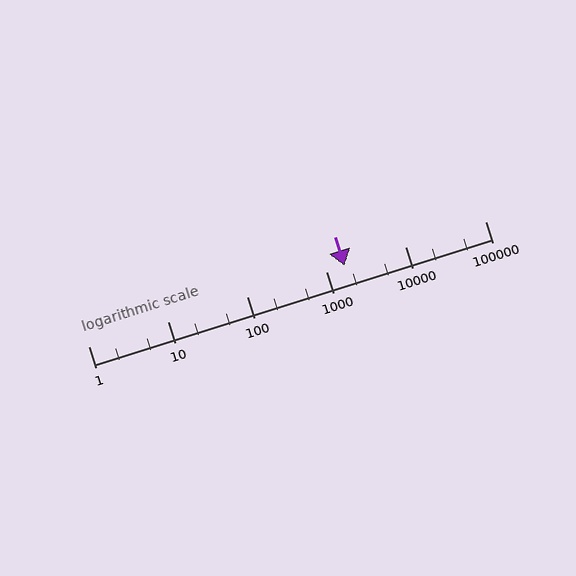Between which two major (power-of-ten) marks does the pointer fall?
The pointer is between 1000 and 10000.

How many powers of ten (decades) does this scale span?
The scale spans 5 decades, from 1 to 100000.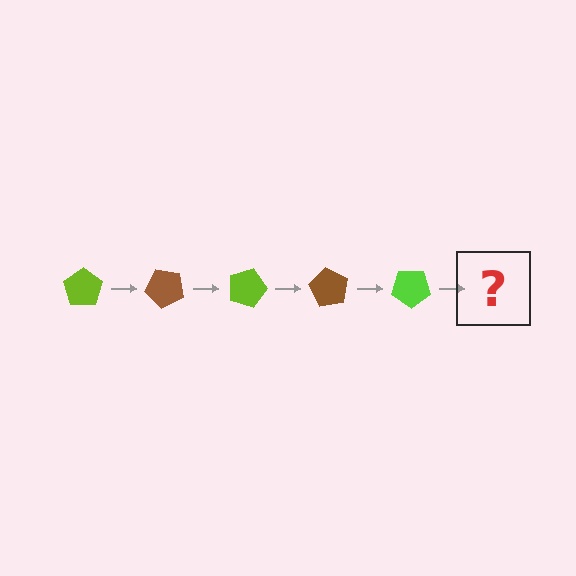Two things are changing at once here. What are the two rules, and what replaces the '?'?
The two rules are that it rotates 45 degrees each step and the color cycles through lime and brown. The '?' should be a brown pentagon, rotated 225 degrees from the start.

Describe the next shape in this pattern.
It should be a brown pentagon, rotated 225 degrees from the start.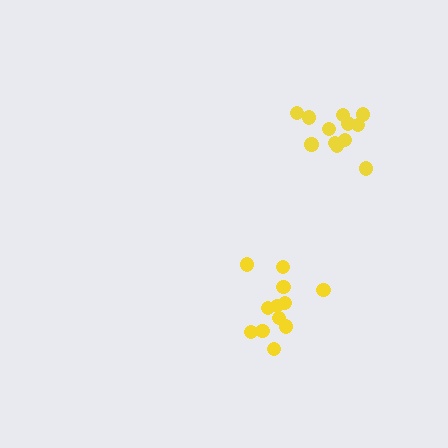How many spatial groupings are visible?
There are 2 spatial groupings.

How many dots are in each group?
Group 1: 12 dots, Group 2: 12 dots (24 total).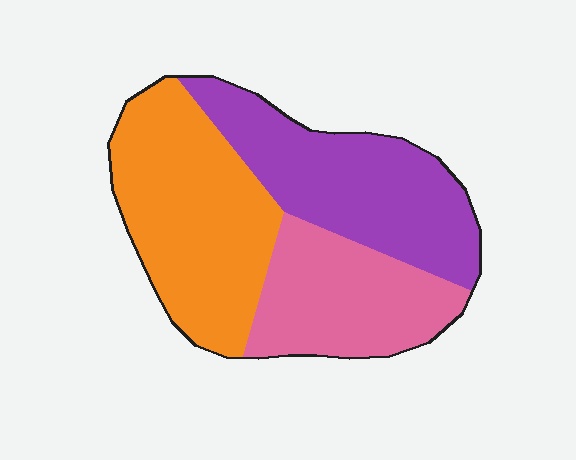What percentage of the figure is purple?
Purple covers about 35% of the figure.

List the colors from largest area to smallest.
From largest to smallest: orange, purple, pink.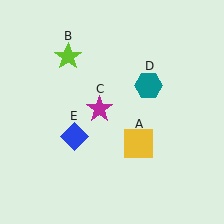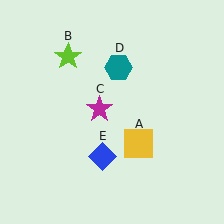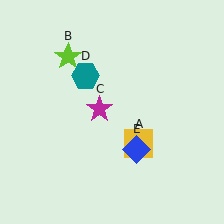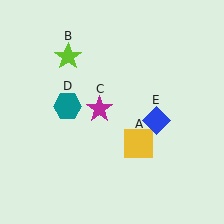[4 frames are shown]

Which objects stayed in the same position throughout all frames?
Yellow square (object A) and lime star (object B) and magenta star (object C) remained stationary.